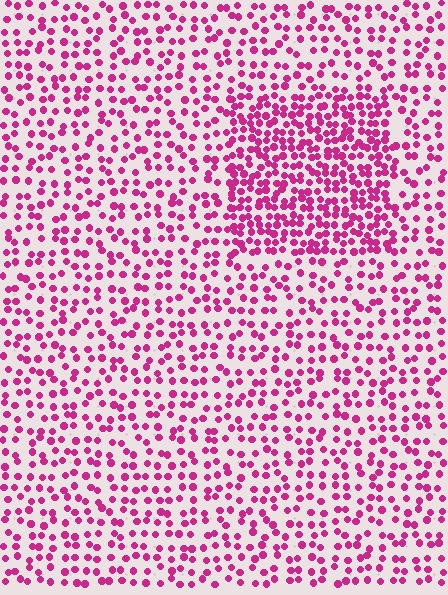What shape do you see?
I see a rectangle.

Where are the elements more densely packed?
The elements are more densely packed inside the rectangle boundary.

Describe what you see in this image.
The image contains small magenta elements arranged at two different densities. A rectangle-shaped region is visible where the elements are more densely packed than the surrounding area.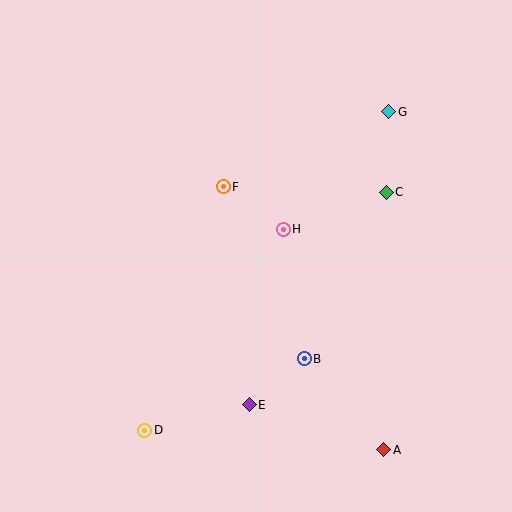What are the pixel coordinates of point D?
Point D is at (145, 430).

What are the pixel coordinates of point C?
Point C is at (386, 192).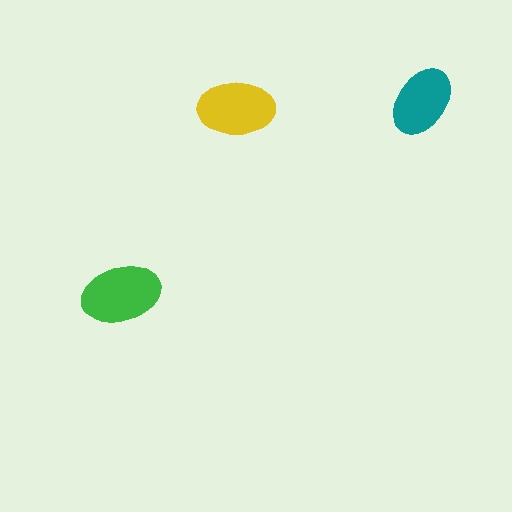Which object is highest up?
The teal ellipse is topmost.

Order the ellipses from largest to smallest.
the green one, the yellow one, the teal one.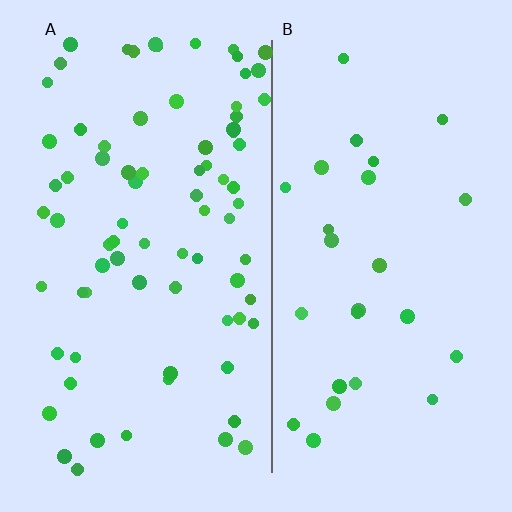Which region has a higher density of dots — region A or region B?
A (the left).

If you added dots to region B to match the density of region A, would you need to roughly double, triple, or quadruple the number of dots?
Approximately triple.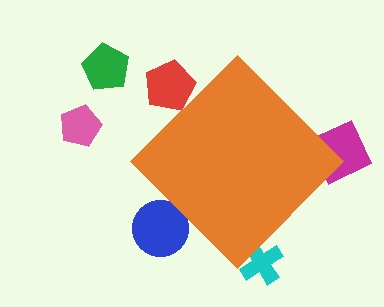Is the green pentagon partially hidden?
No, the green pentagon is fully visible.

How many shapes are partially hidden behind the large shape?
4 shapes are partially hidden.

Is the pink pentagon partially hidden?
No, the pink pentagon is fully visible.